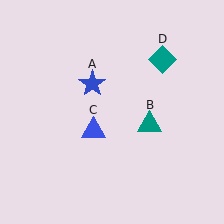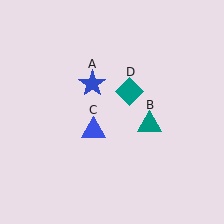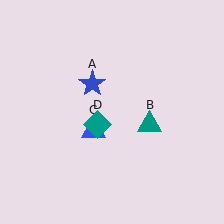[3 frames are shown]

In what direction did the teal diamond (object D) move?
The teal diamond (object D) moved down and to the left.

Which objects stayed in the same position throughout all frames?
Blue star (object A) and teal triangle (object B) and blue triangle (object C) remained stationary.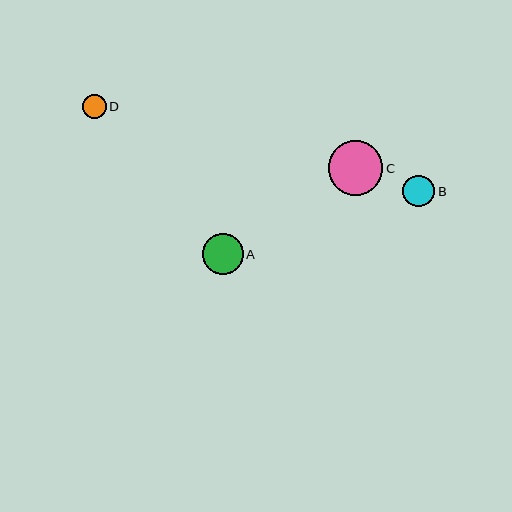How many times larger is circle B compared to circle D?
Circle B is approximately 1.3 times the size of circle D.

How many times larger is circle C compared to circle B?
Circle C is approximately 1.7 times the size of circle B.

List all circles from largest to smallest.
From largest to smallest: C, A, B, D.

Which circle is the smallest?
Circle D is the smallest with a size of approximately 24 pixels.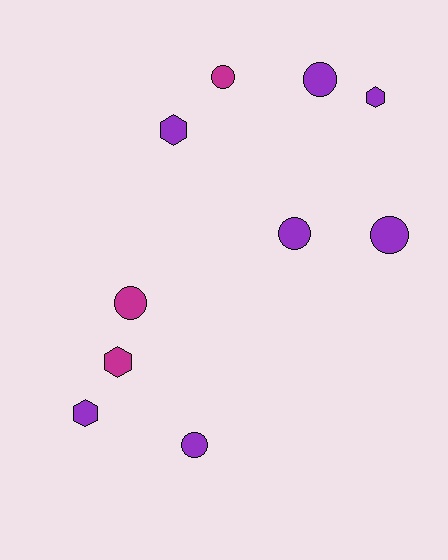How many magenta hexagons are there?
There is 1 magenta hexagon.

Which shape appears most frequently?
Circle, with 6 objects.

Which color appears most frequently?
Purple, with 7 objects.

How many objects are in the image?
There are 10 objects.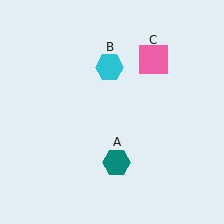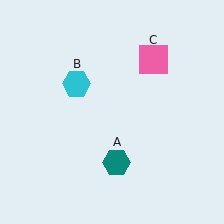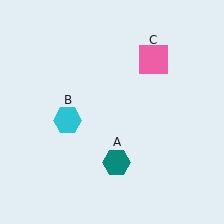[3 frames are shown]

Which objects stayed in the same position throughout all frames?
Teal hexagon (object A) and pink square (object C) remained stationary.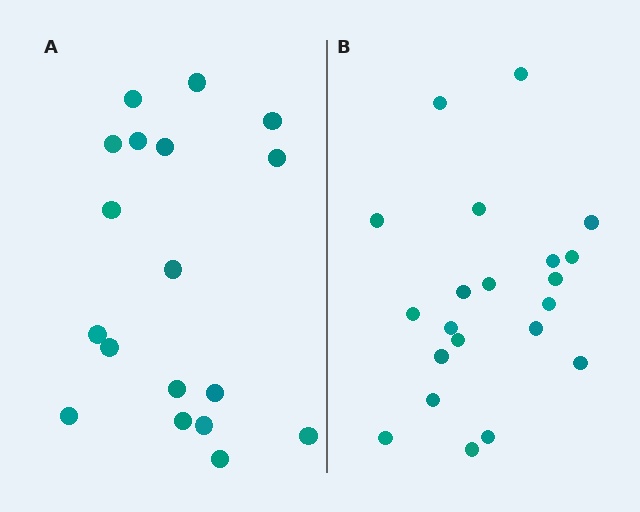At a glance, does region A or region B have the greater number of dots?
Region B (the right region) has more dots.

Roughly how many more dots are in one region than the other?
Region B has just a few more — roughly 2 or 3 more dots than region A.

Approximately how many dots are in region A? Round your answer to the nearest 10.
About 20 dots. (The exact count is 18, which rounds to 20.)